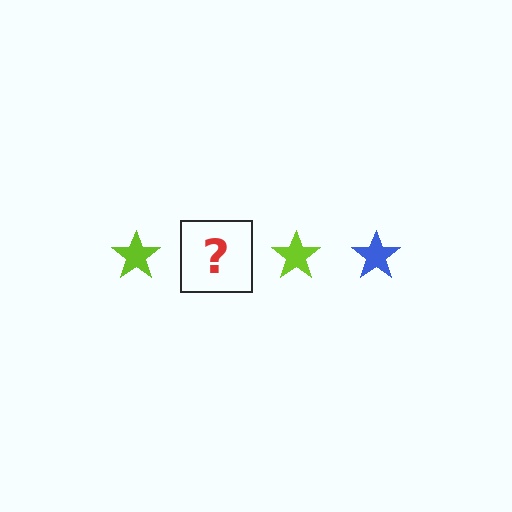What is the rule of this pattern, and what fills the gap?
The rule is that the pattern cycles through lime, blue stars. The gap should be filled with a blue star.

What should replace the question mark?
The question mark should be replaced with a blue star.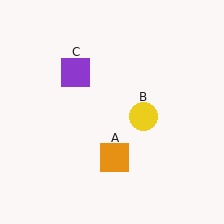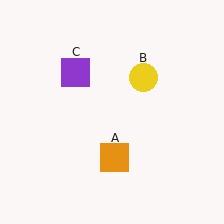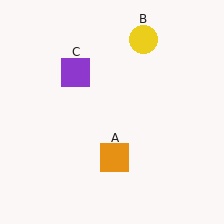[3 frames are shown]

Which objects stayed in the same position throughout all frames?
Orange square (object A) and purple square (object C) remained stationary.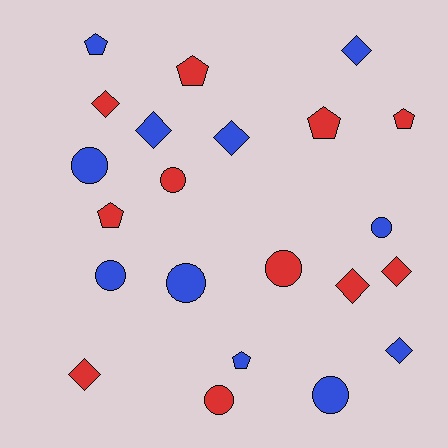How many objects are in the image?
There are 22 objects.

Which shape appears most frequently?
Circle, with 8 objects.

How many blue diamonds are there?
There are 4 blue diamonds.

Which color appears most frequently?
Blue, with 11 objects.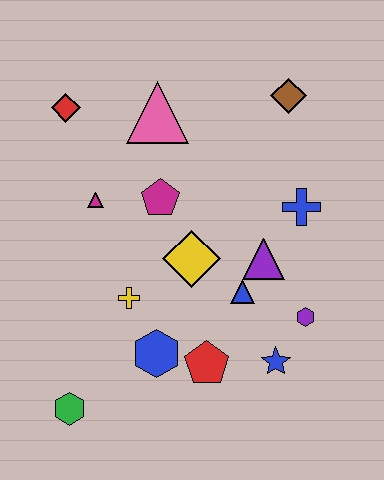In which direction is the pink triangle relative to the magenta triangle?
The pink triangle is above the magenta triangle.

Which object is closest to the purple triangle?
The blue triangle is closest to the purple triangle.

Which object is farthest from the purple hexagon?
The red diamond is farthest from the purple hexagon.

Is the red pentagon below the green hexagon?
No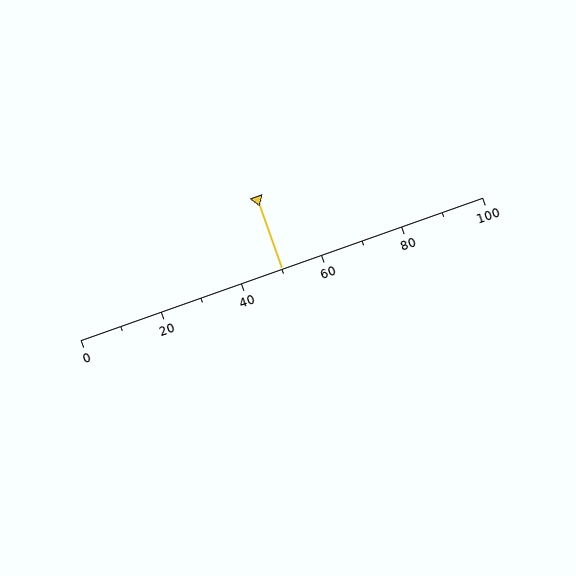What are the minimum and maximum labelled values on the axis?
The axis runs from 0 to 100.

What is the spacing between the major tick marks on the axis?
The major ticks are spaced 20 apart.